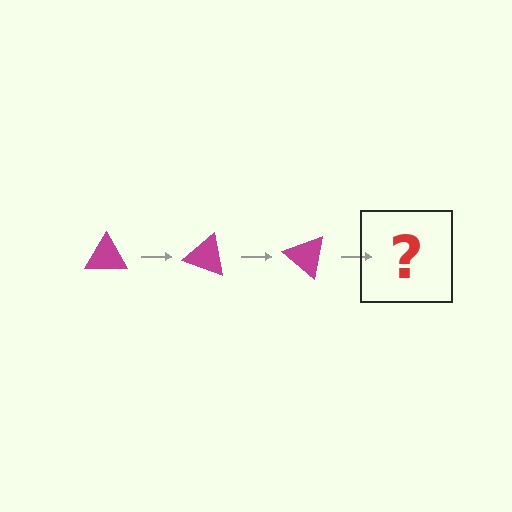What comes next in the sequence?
The next element should be a magenta triangle rotated 60 degrees.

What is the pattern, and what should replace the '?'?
The pattern is that the triangle rotates 20 degrees each step. The '?' should be a magenta triangle rotated 60 degrees.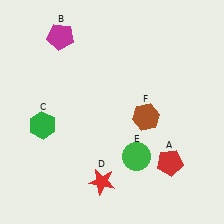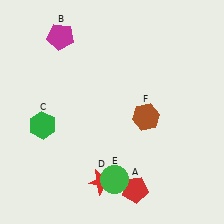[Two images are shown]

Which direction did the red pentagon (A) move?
The red pentagon (A) moved left.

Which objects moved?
The objects that moved are: the red pentagon (A), the green circle (E).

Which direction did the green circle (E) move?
The green circle (E) moved down.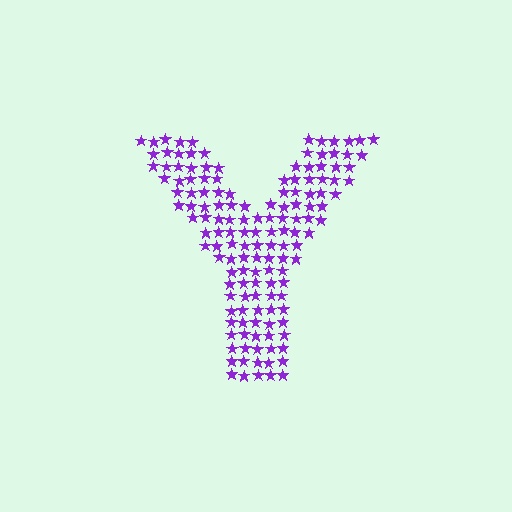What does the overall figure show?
The overall figure shows the letter Y.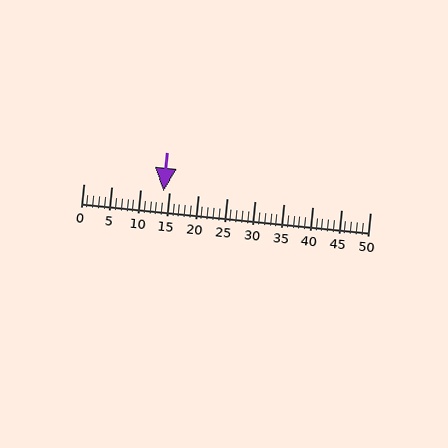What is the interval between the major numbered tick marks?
The major tick marks are spaced 5 units apart.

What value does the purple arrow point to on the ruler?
The purple arrow points to approximately 14.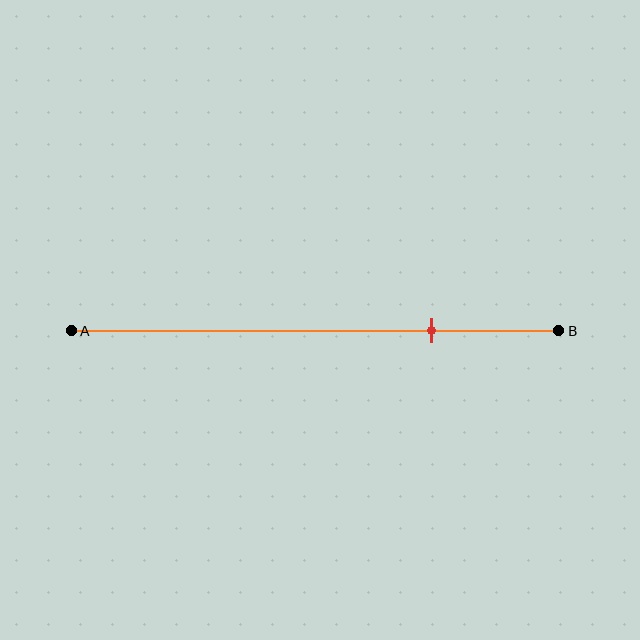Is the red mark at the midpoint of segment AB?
No, the mark is at about 75% from A, not at the 50% midpoint.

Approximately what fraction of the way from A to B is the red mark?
The red mark is approximately 75% of the way from A to B.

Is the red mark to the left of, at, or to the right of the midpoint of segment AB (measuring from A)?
The red mark is to the right of the midpoint of segment AB.